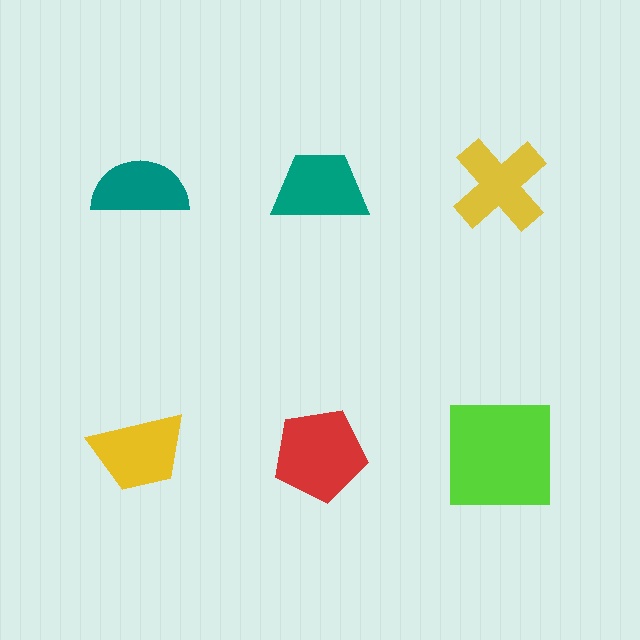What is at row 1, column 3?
A yellow cross.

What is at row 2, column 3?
A lime square.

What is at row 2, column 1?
A yellow trapezoid.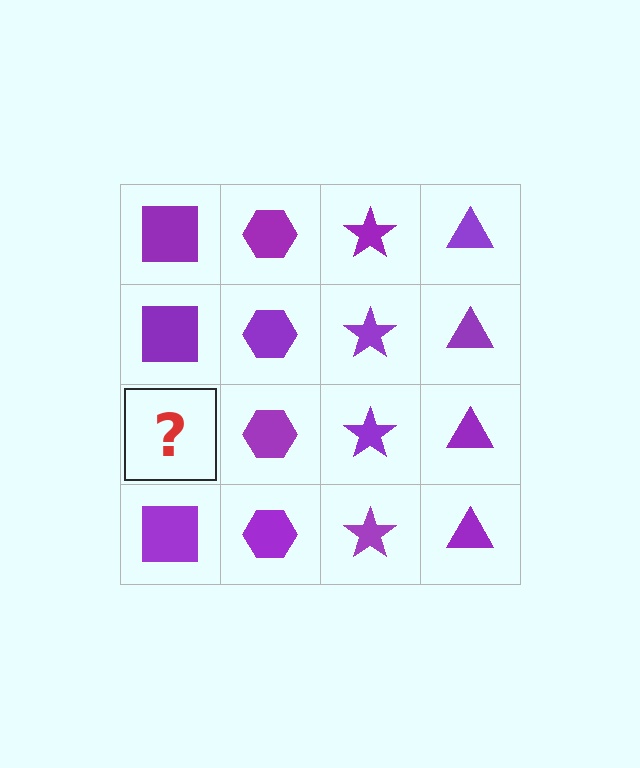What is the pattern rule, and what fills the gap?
The rule is that each column has a consistent shape. The gap should be filled with a purple square.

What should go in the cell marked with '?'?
The missing cell should contain a purple square.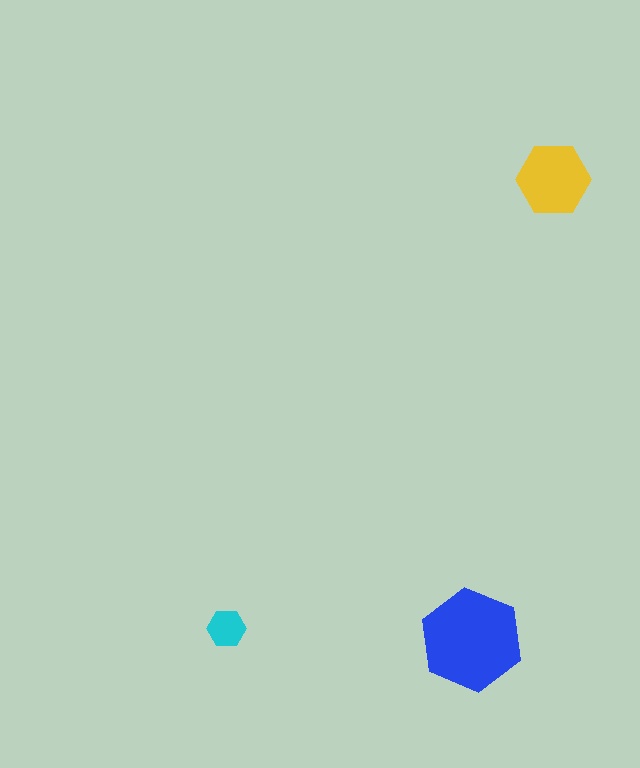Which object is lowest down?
The blue hexagon is bottommost.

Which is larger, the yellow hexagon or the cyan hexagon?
The yellow one.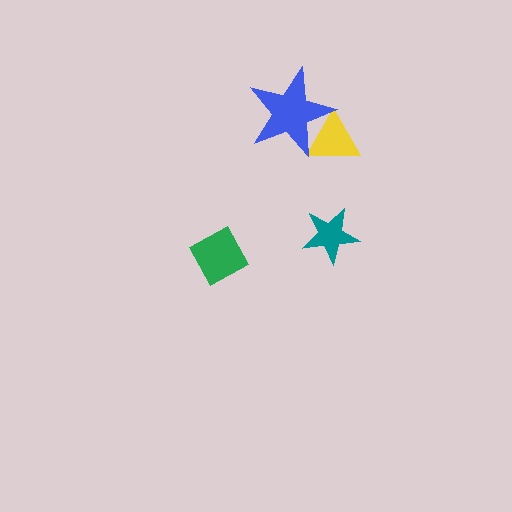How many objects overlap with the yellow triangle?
1 object overlaps with the yellow triangle.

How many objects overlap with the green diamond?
0 objects overlap with the green diamond.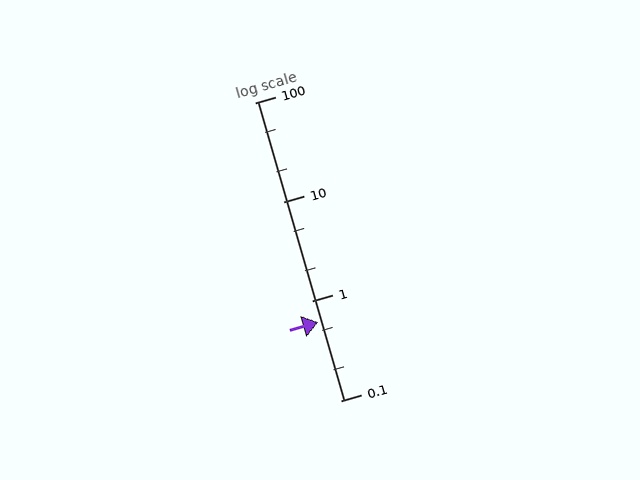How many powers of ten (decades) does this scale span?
The scale spans 3 decades, from 0.1 to 100.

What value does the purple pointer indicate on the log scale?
The pointer indicates approximately 0.61.